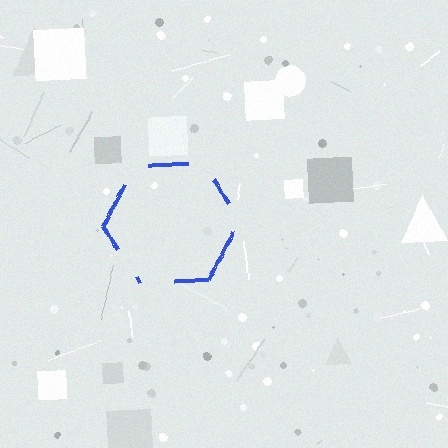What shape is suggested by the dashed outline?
The dashed outline suggests a hexagon.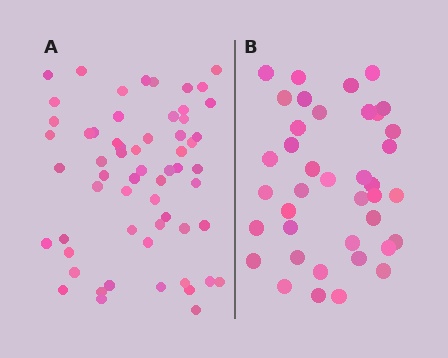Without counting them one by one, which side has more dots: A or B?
Region A (the left region) has more dots.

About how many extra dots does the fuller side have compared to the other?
Region A has approximately 20 more dots than region B.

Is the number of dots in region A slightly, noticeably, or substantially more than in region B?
Region A has substantially more. The ratio is roughly 1.5 to 1.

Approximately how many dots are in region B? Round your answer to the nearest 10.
About 40 dots. (The exact count is 39, which rounds to 40.)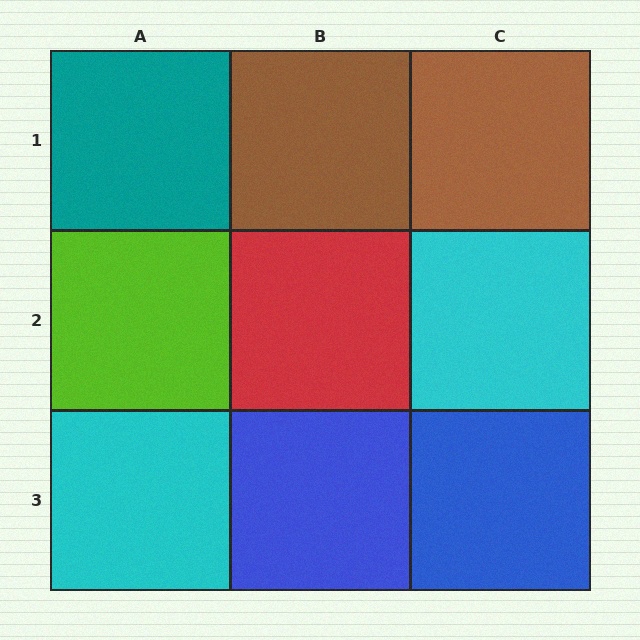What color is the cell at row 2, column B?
Red.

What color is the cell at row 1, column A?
Teal.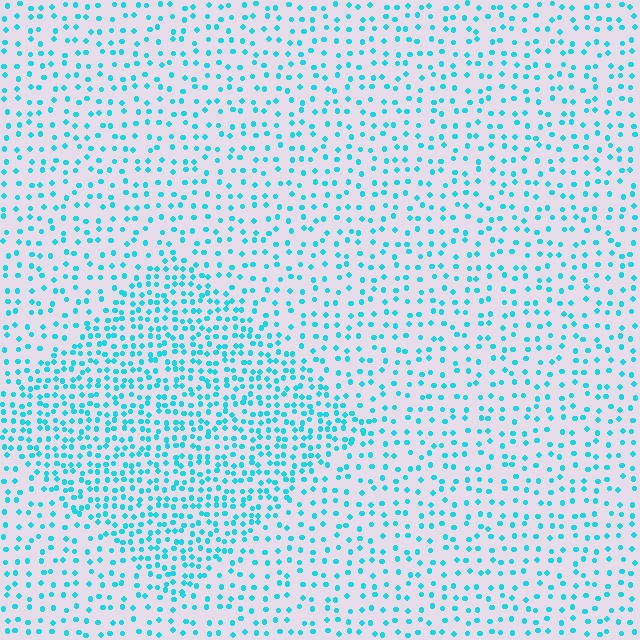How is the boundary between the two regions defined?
The boundary is defined by a change in element density (approximately 1.9x ratio). All elements are the same color, size, and shape.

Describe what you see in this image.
The image contains small cyan elements arranged at two different densities. A diamond-shaped region is visible where the elements are more densely packed than the surrounding area.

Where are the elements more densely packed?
The elements are more densely packed inside the diamond boundary.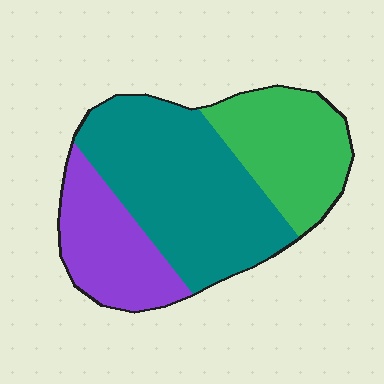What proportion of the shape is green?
Green takes up about one quarter (1/4) of the shape.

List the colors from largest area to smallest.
From largest to smallest: teal, green, purple.